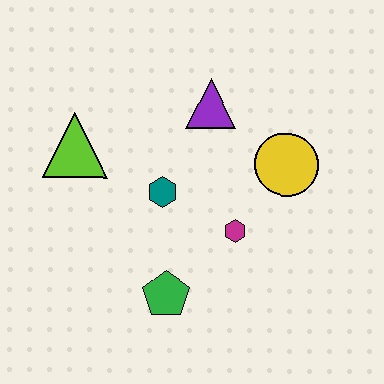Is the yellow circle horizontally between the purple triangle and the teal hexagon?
No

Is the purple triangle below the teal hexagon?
No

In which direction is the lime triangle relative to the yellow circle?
The lime triangle is to the left of the yellow circle.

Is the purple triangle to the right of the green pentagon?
Yes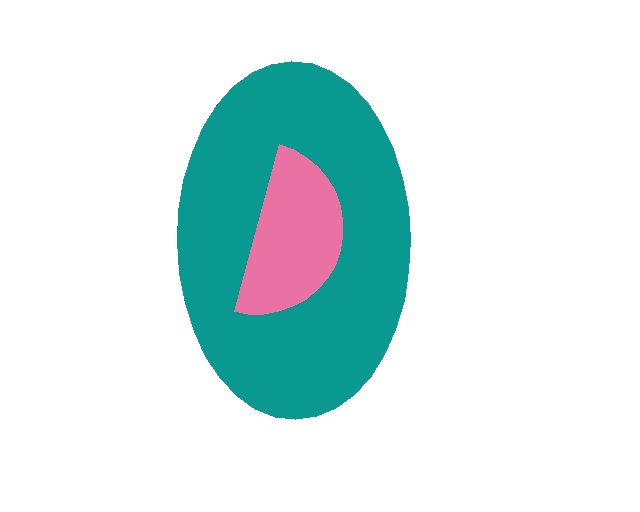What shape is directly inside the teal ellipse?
The pink semicircle.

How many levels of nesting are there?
2.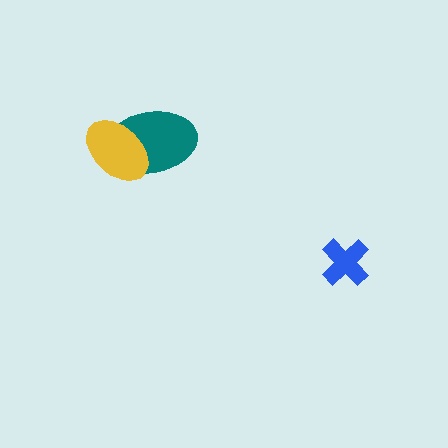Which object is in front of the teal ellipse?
The yellow ellipse is in front of the teal ellipse.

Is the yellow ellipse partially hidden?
No, no other shape covers it.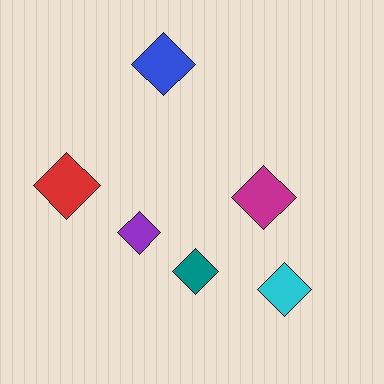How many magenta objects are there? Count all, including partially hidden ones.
There is 1 magenta object.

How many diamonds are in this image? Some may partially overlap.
There are 6 diamonds.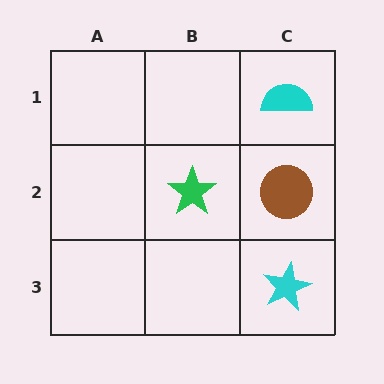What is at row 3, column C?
A cyan star.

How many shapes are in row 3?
1 shape.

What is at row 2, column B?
A green star.